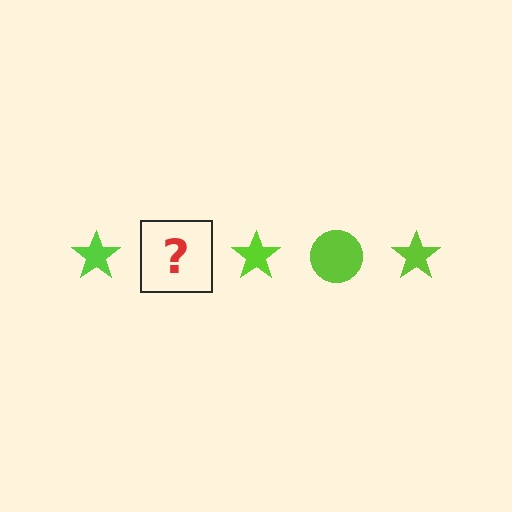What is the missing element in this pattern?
The missing element is a lime circle.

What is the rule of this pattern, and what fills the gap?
The rule is that the pattern cycles through star, circle shapes in lime. The gap should be filled with a lime circle.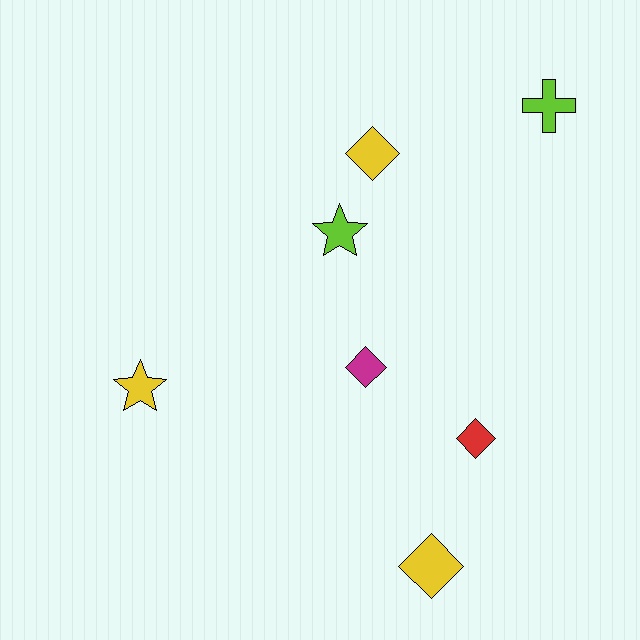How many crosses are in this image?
There is 1 cross.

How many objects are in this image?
There are 7 objects.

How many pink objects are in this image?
There are no pink objects.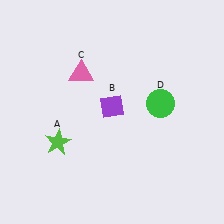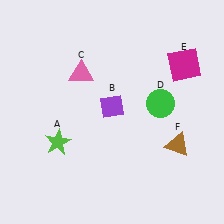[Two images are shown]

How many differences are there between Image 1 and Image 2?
There are 2 differences between the two images.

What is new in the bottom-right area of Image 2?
A brown triangle (F) was added in the bottom-right area of Image 2.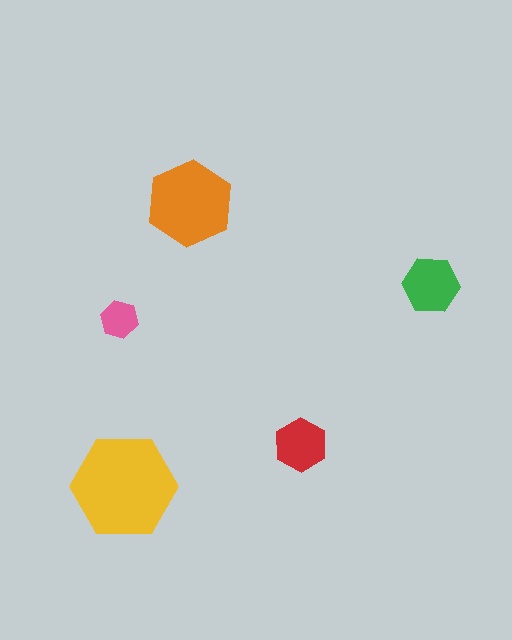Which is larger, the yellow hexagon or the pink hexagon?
The yellow one.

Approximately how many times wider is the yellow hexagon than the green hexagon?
About 2 times wider.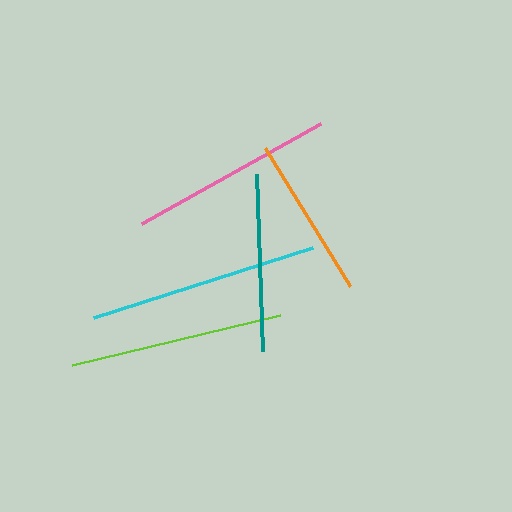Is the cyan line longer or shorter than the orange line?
The cyan line is longer than the orange line.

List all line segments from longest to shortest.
From longest to shortest: cyan, lime, pink, teal, orange.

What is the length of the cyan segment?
The cyan segment is approximately 230 pixels long.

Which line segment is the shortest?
The orange line is the shortest at approximately 162 pixels.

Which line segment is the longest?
The cyan line is the longest at approximately 230 pixels.